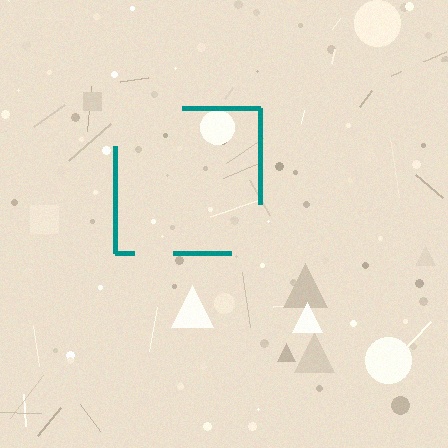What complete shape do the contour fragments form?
The contour fragments form a square.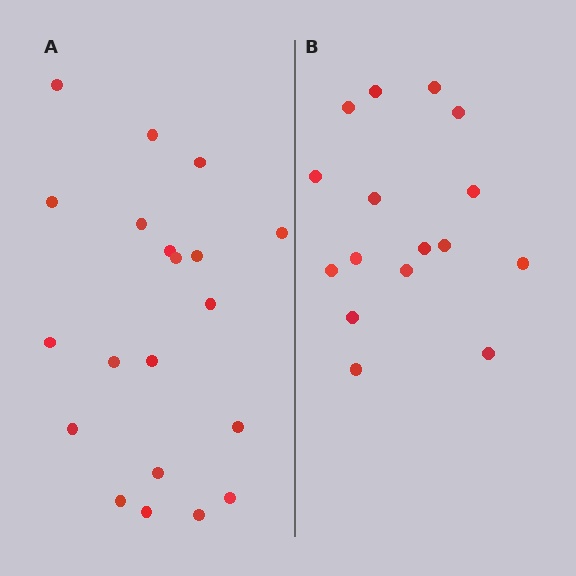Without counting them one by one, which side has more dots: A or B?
Region A (the left region) has more dots.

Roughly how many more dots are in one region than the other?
Region A has about 4 more dots than region B.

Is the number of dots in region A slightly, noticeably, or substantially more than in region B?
Region A has noticeably more, but not dramatically so. The ratio is roughly 1.2 to 1.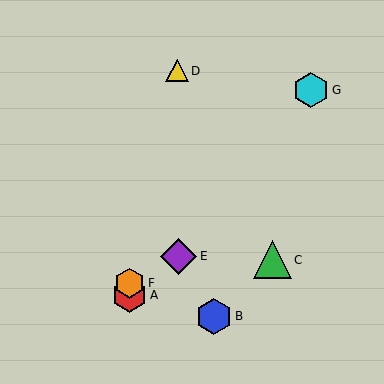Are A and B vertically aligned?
No, A is at x≈130 and B is at x≈214.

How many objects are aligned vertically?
2 objects (A, F) are aligned vertically.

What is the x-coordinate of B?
Object B is at x≈214.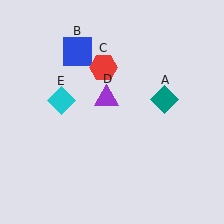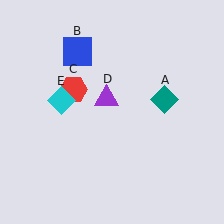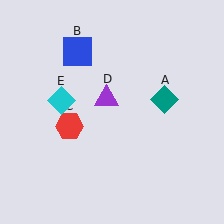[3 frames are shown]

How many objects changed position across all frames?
1 object changed position: red hexagon (object C).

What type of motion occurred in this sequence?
The red hexagon (object C) rotated counterclockwise around the center of the scene.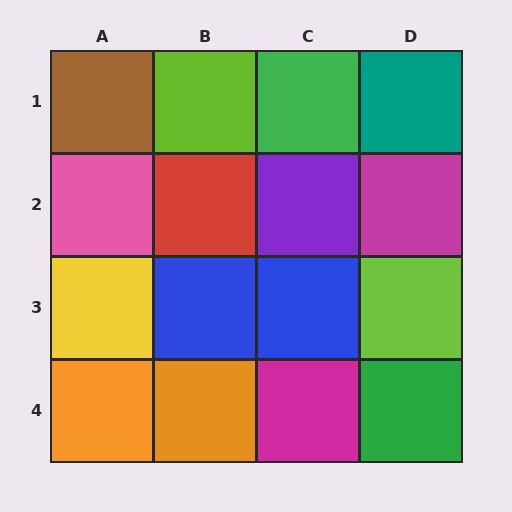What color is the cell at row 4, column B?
Orange.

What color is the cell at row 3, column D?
Lime.